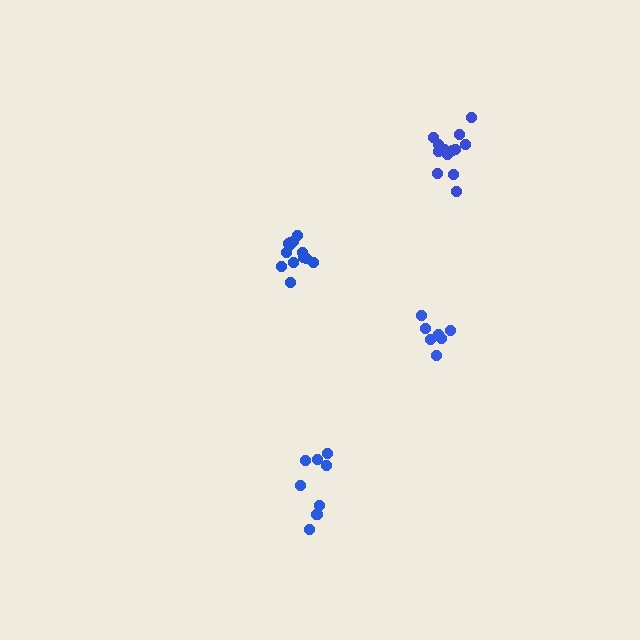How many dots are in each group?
Group 1: 13 dots, Group 2: 9 dots, Group 3: 8 dots, Group 4: 13 dots (43 total).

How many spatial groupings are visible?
There are 4 spatial groupings.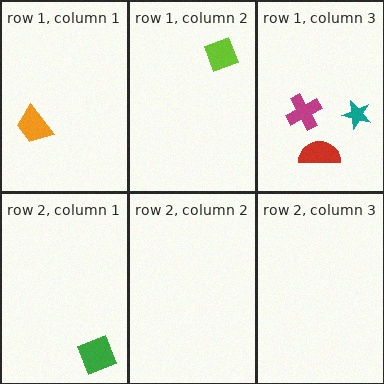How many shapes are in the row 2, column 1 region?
1.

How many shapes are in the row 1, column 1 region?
1.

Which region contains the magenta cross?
The row 1, column 3 region.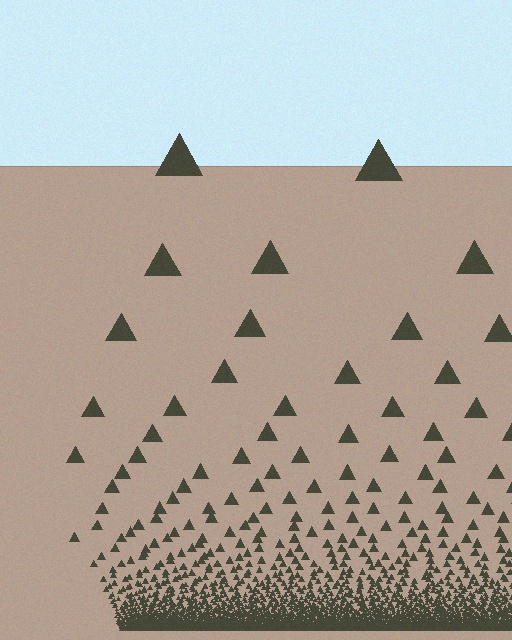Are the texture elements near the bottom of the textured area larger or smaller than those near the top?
Smaller. The gradient is inverted — elements near the bottom are smaller and denser.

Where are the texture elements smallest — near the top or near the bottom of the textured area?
Near the bottom.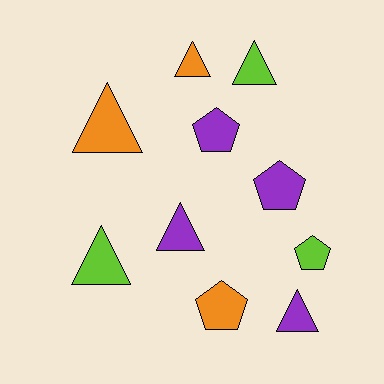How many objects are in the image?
There are 10 objects.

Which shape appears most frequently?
Triangle, with 6 objects.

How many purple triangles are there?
There are 2 purple triangles.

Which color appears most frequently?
Purple, with 4 objects.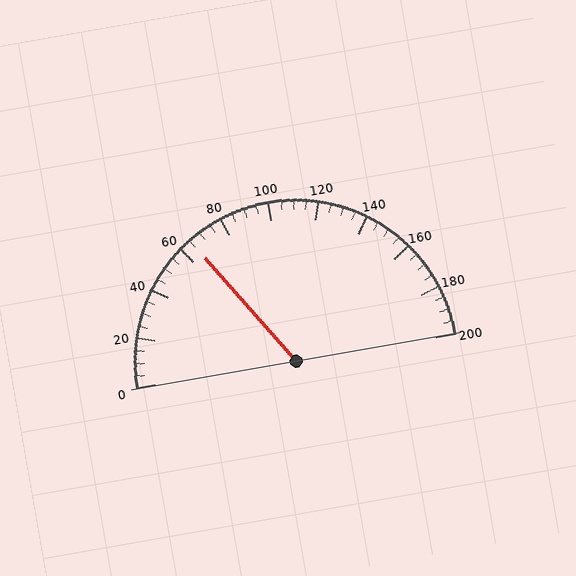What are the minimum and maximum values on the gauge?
The gauge ranges from 0 to 200.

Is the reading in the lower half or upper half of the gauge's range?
The reading is in the lower half of the range (0 to 200).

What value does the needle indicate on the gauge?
The needle indicates approximately 65.